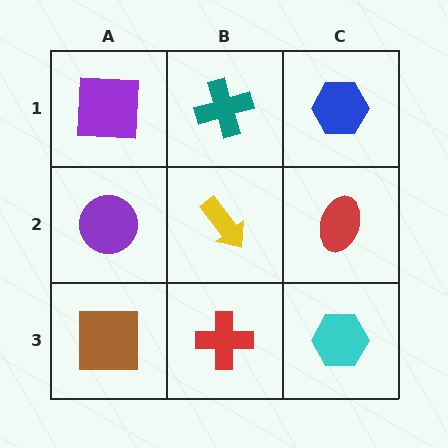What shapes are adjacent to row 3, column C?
A red ellipse (row 2, column C), a red cross (row 3, column B).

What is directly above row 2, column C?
A blue hexagon.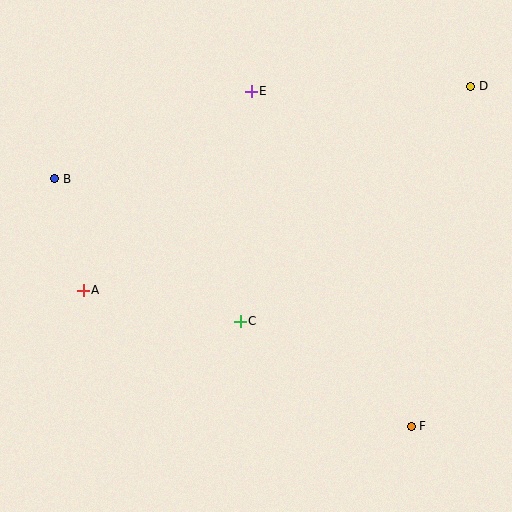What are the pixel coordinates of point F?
Point F is at (411, 426).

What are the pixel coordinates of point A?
Point A is at (83, 290).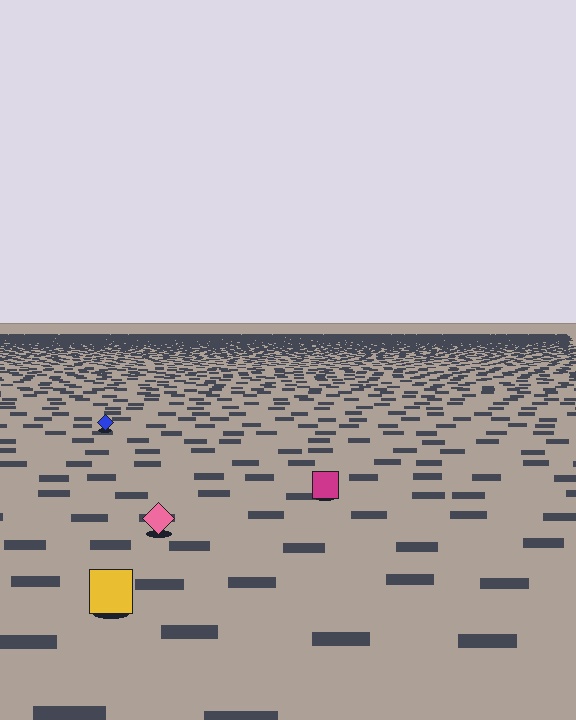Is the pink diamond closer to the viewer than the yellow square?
No. The yellow square is closer — you can tell from the texture gradient: the ground texture is coarser near it.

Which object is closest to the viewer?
The yellow square is closest. The texture marks near it are larger and more spread out.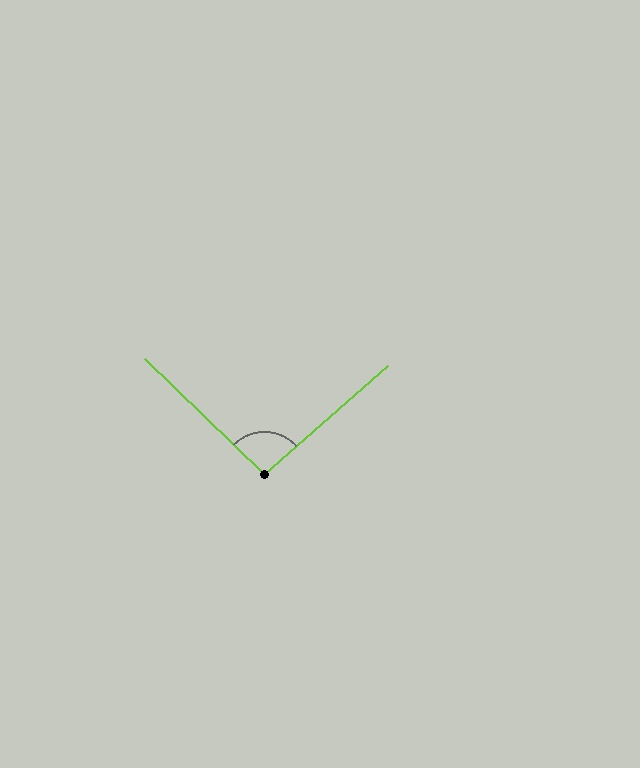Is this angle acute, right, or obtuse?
It is approximately a right angle.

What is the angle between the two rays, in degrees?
Approximately 95 degrees.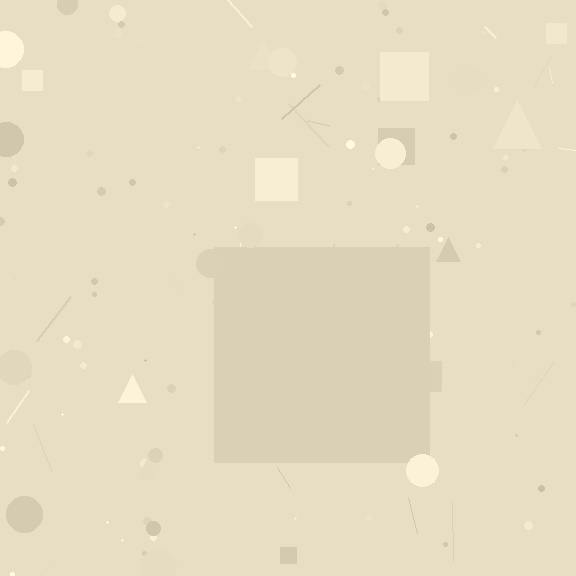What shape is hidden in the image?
A square is hidden in the image.